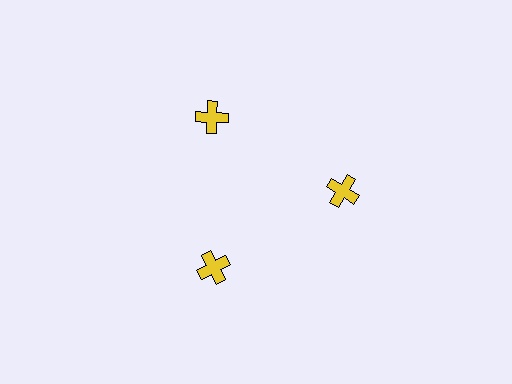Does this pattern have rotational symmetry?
Yes, this pattern has 3-fold rotational symmetry. It looks the same after rotating 120 degrees around the center.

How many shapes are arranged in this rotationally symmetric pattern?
There are 3 shapes, arranged in 3 groups of 1.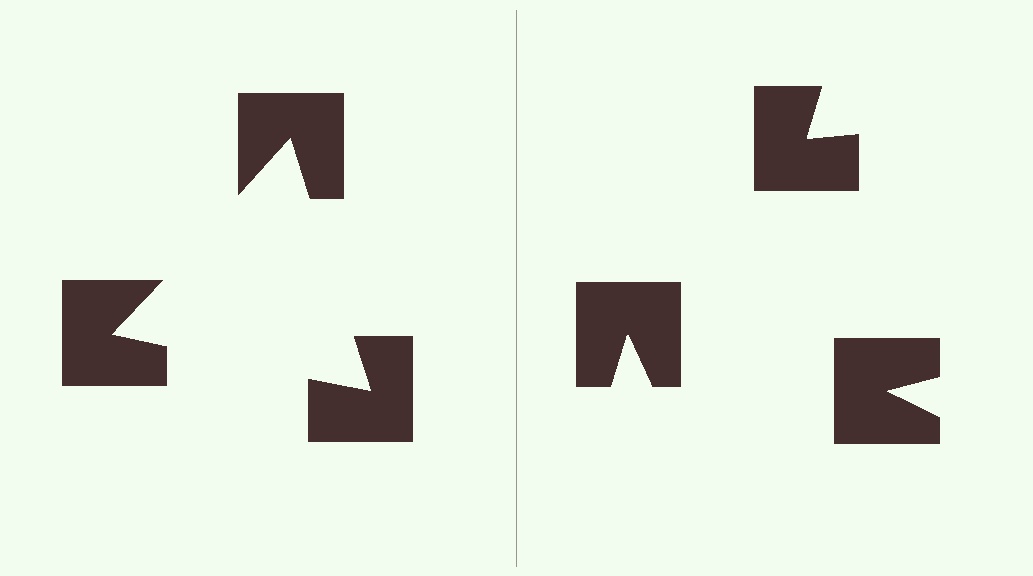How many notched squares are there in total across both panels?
6 — 3 on each side.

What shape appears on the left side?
An illusory triangle.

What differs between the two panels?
The notched squares are positioned identically on both sides; only the wedge orientations differ. On the left they align to a triangle; on the right they are misaligned.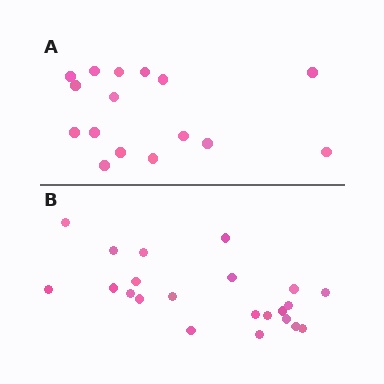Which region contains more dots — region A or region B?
Region B (the bottom region) has more dots.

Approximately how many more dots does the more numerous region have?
Region B has about 6 more dots than region A.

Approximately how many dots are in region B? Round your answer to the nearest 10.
About 20 dots. (The exact count is 22, which rounds to 20.)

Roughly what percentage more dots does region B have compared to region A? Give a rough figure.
About 40% more.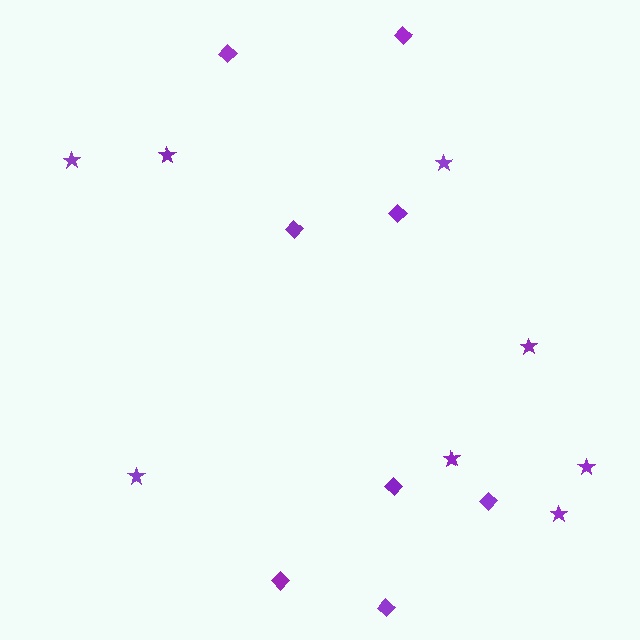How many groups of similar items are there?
There are 2 groups: one group of stars (8) and one group of diamonds (8).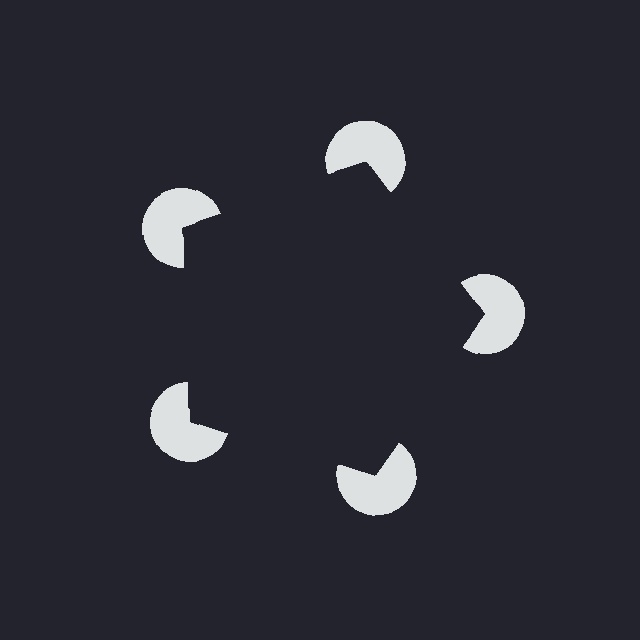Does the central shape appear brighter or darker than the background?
It typically appears slightly darker than the background, even though no actual brightness change is drawn.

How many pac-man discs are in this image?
There are 5 — one at each vertex of the illusory pentagon.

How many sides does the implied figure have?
5 sides.